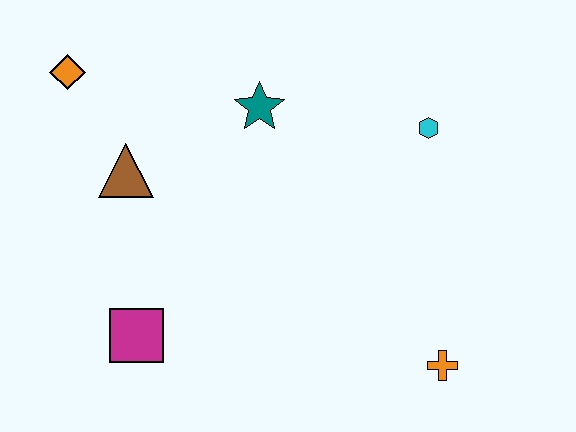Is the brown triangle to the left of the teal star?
Yes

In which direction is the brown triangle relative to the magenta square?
The brown triangle is above the magenta square.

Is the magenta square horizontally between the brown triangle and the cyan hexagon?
Yes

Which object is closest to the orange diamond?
The brown triangle is closest to the orange diamond.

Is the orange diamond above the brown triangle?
Yes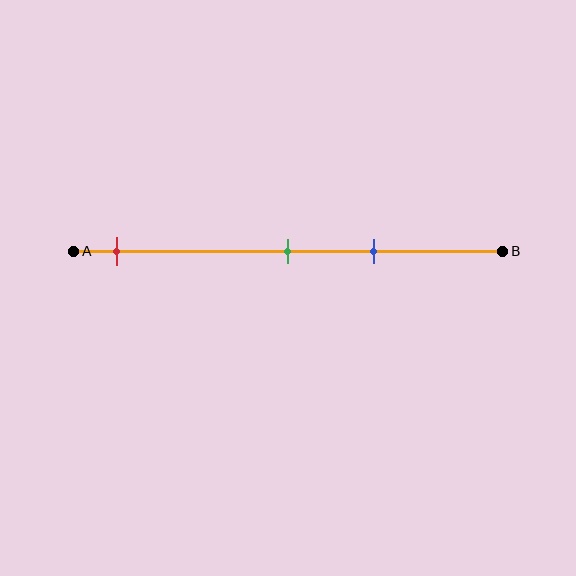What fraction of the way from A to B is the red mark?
The red mark is approximately 10% (0.1) of the way from A to B.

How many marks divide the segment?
There are 3 marks dividing the segment.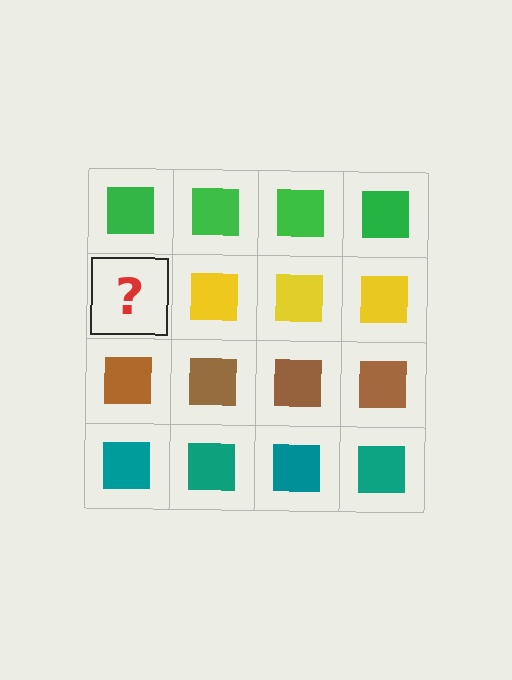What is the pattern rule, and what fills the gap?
The rule is that each row has a consistent color. The gap should be filled with a yellow square.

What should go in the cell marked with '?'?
The missing cell should contain a yellow square.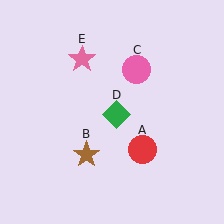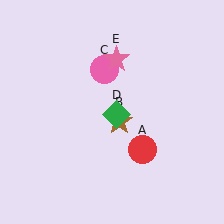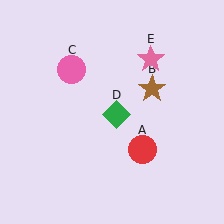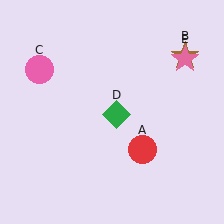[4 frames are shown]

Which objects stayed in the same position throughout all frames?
Red circle (object A) and green diamond (object D) remained stationary.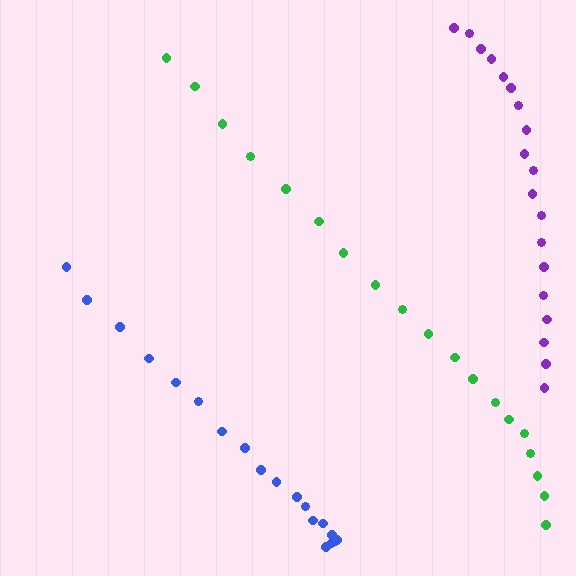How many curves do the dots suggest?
There are 3 distinct paths.